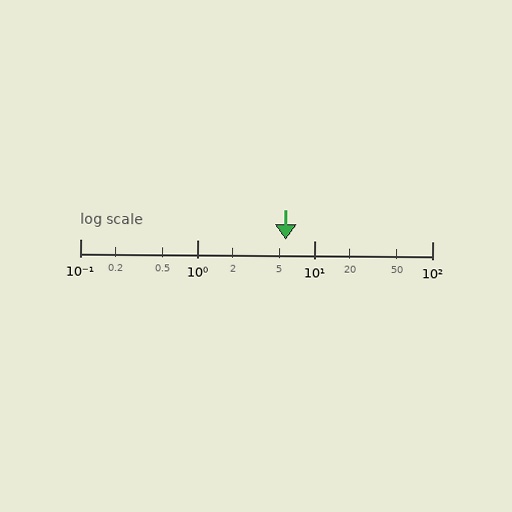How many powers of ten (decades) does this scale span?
The scale spans 3 decades, from 0.1 to 100.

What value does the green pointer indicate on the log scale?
The pointer indicates approximately 5.6.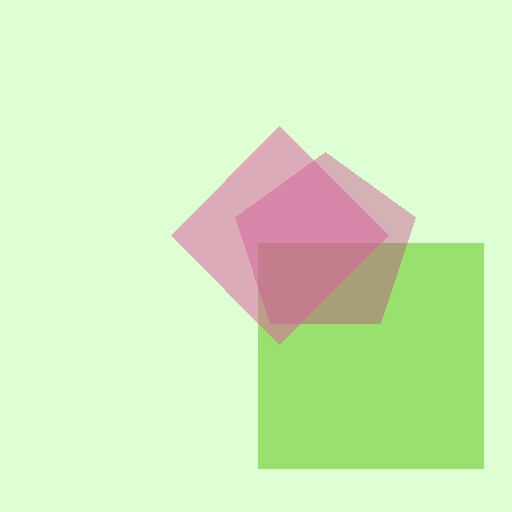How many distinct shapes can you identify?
There are 3 distinct shapes: a lime square, a magenta pentagon, a pink diamond.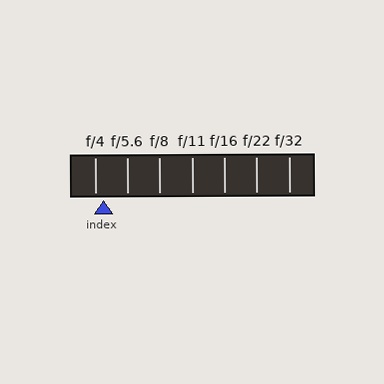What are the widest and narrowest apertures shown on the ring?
The widest aperture shown is f/4 and the narrowest is f/32.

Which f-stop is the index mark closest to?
The index mark is closest to f/4.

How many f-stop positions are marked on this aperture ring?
There are 7 f-stop positions marked.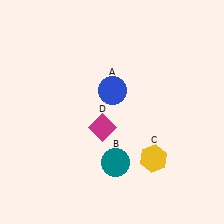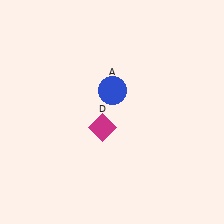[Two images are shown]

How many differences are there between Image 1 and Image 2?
There are 2 differences between the two images.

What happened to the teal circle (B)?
The teal circle (B) was removed in Image 2. It was in the bottom-right area of Image 1.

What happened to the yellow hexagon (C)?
The yellow hexagon (C) was removed in Image 2. It was in the bottom-right area of Image 1.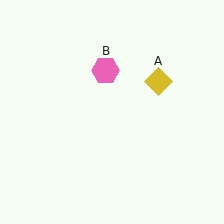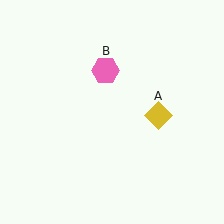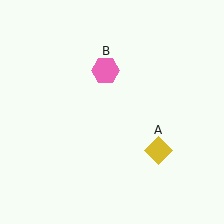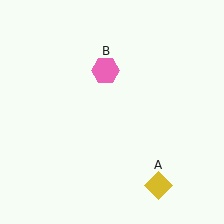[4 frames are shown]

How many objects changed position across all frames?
1 object changed position: yellow diamond (object A).